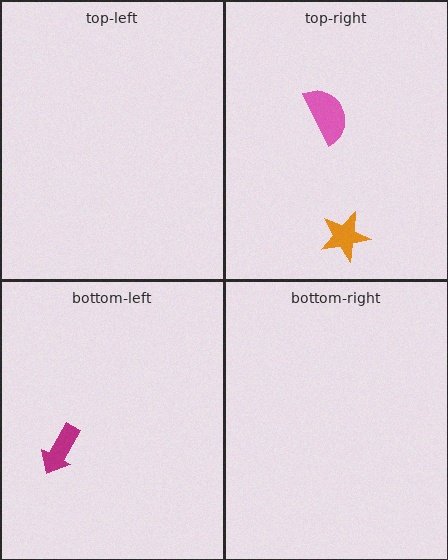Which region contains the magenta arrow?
The bottom-left region.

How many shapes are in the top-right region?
2.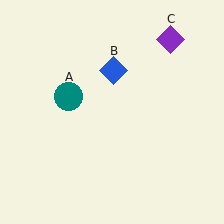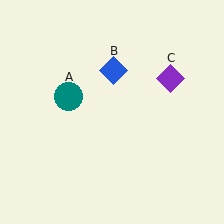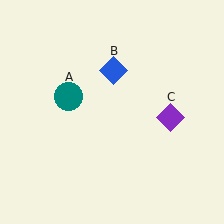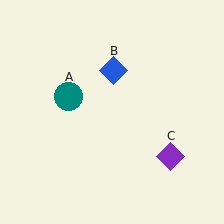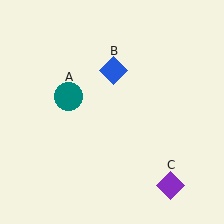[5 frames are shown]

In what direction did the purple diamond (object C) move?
The purple diamond (object C) moved down.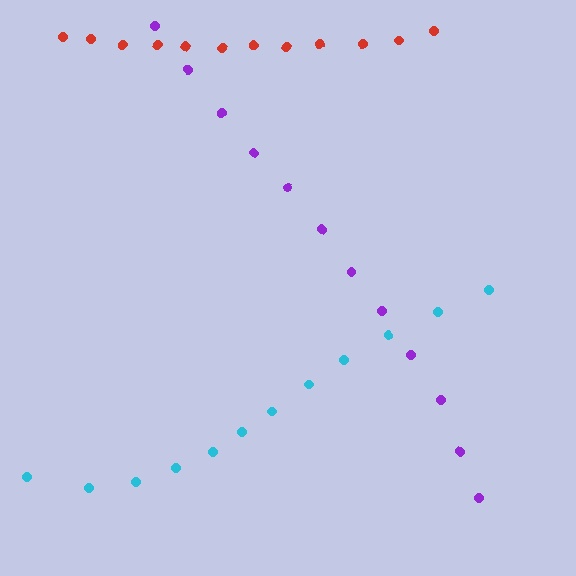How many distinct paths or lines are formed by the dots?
There are 3 distinct paths.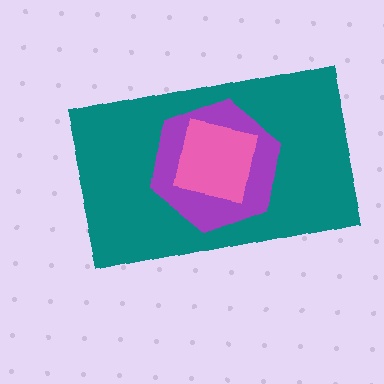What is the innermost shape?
The pink square.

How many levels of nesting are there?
3.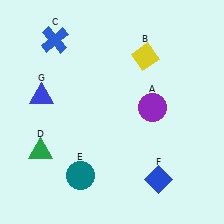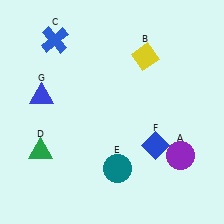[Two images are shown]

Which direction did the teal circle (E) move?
The teal circle (E) moved right.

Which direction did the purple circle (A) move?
The purple circle (A) moved down.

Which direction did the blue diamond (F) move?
The blue diamond (F) moved up.